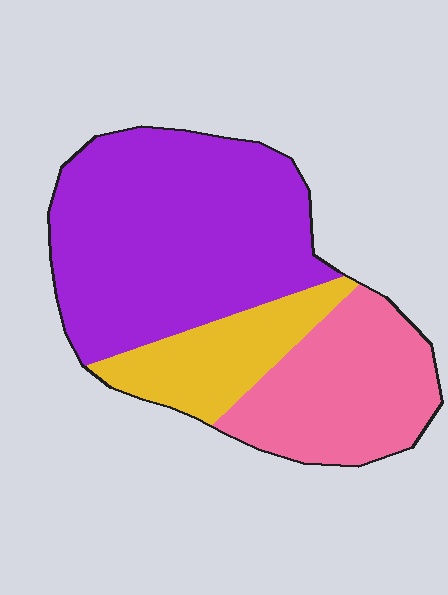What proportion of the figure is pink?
Pink takes up about one quarter (1/4) of the figure.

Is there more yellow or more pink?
Pink.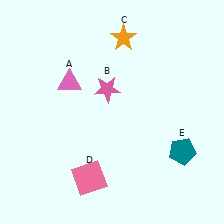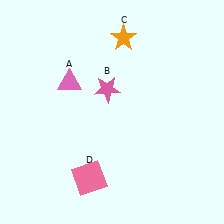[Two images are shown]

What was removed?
The teal pentagon (E) was removed in Image 2.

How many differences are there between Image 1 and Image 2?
There is 1 difference between the two images.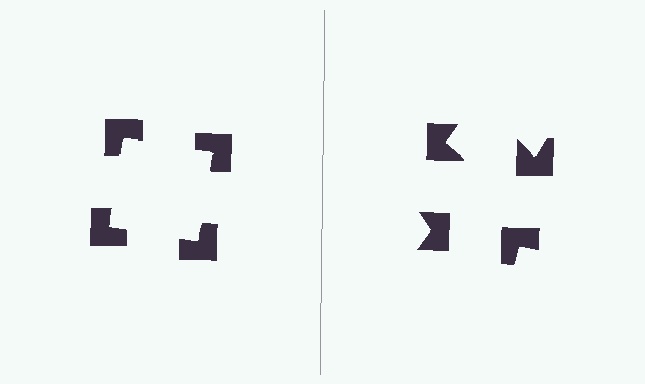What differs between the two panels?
The notched squares are positioned identically on both sides; only the wedge orientations differ. On the left they align to a square; on the right they are misaligned.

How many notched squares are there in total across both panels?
8 — 4 on each side.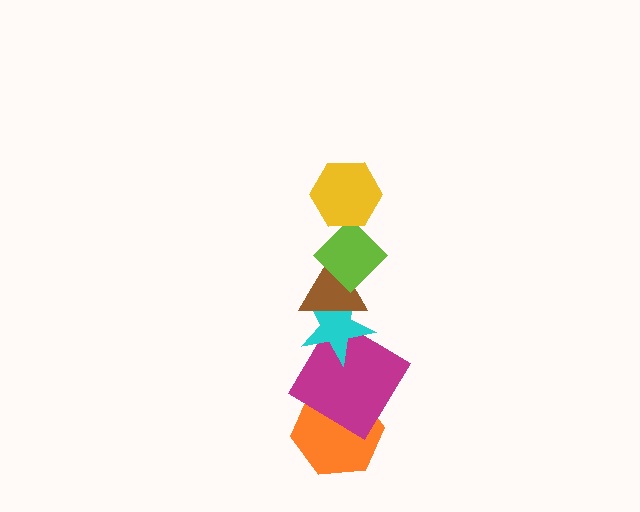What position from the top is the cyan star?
The cyan star is 4th from the top.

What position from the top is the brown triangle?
The brown triangle is 3rd from the top.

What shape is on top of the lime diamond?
The yellow hexagon is on top of the lime diamond.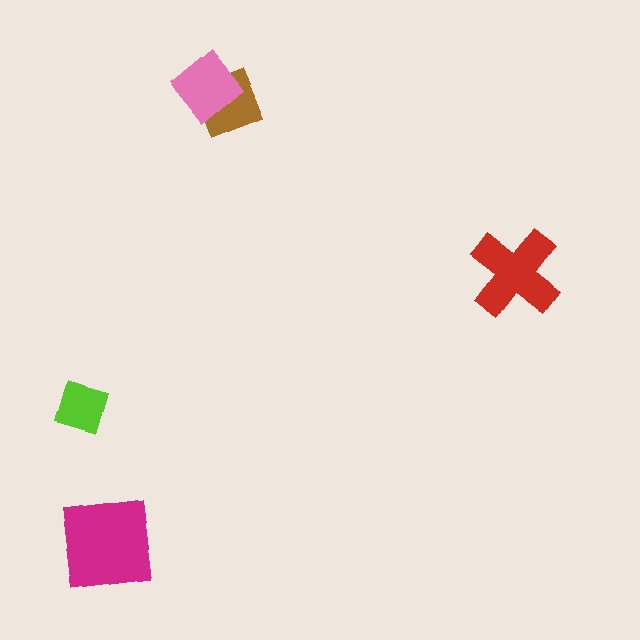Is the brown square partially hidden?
Yes, it is partially covered by another shape.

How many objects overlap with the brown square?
1 object overlaps with the brown square.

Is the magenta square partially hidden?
No, no other shape covers it.